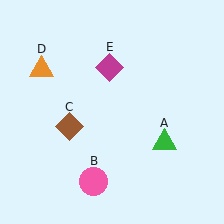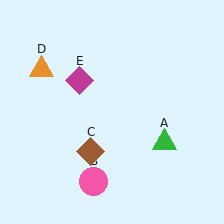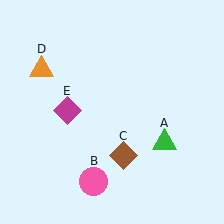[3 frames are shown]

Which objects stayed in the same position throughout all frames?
Green triangle (object A) and pink circle (object B) and orange triangle (object D) remained stationary.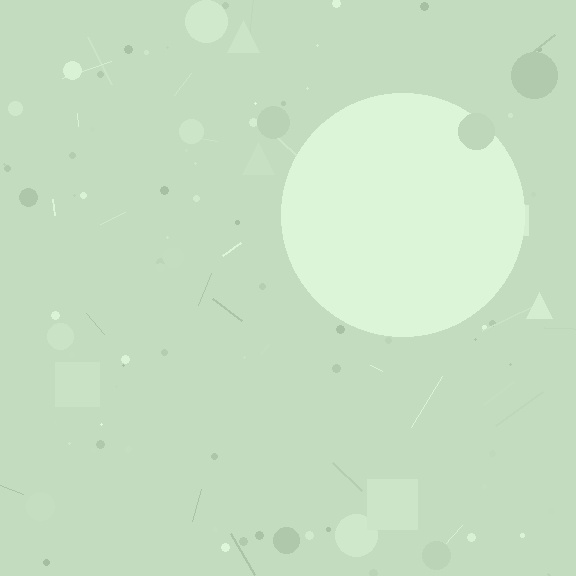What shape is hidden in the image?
A circle is hidden in the image.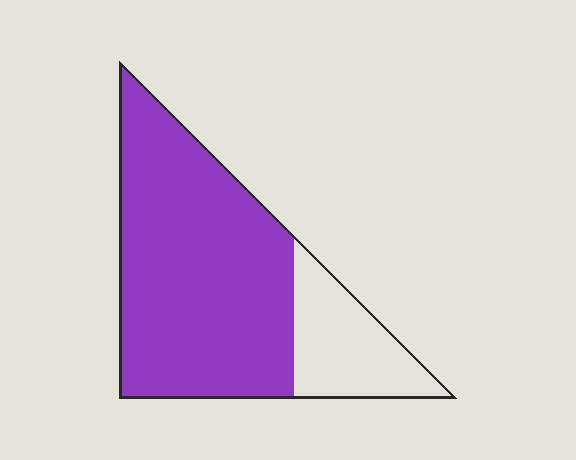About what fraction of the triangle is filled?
About three quarters (3/4).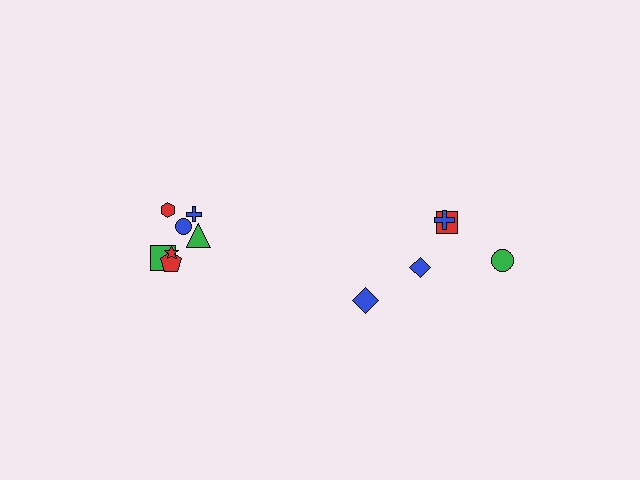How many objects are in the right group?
There are 5 objects.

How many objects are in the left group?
There are 7 objects.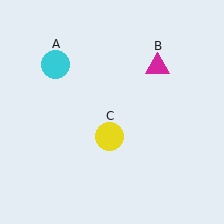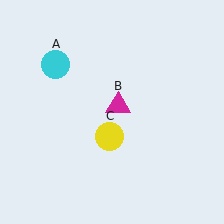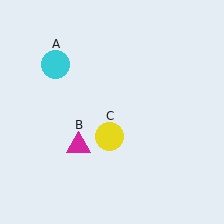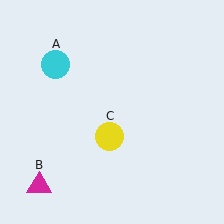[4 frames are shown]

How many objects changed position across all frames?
1 object changed position: magenta triangle (object B).